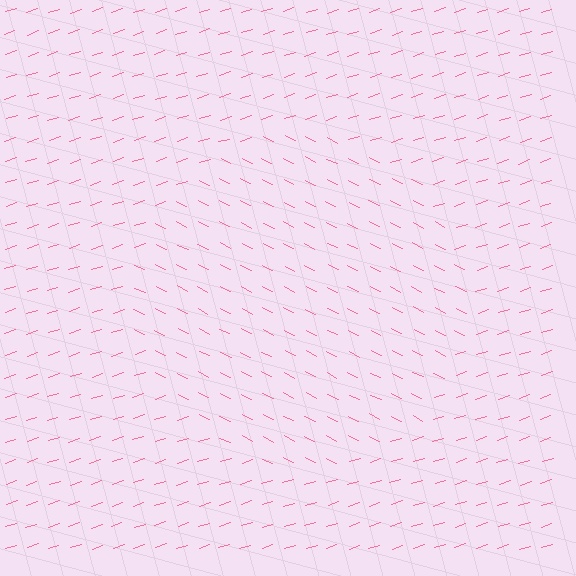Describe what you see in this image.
The image is filled with small pink line segments. A circle region in the image has lines oriented differently from the surrounding lines, creating a visible texture boundary.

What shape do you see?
I see a circle.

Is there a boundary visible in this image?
Yes, there is a texture boundary formed by a change in line orientation.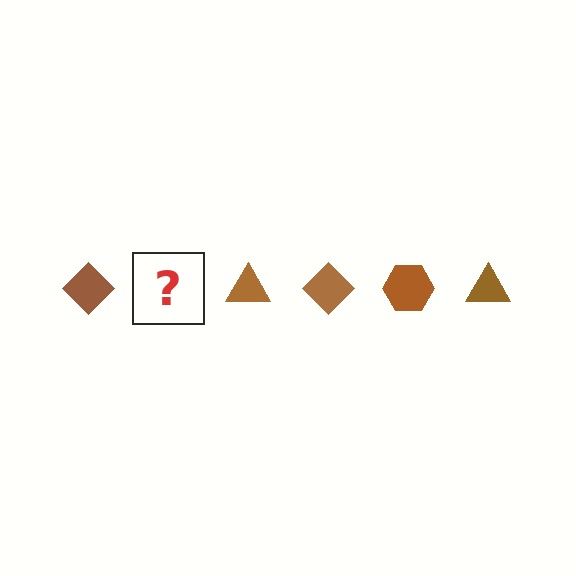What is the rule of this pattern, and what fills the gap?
The rule is that the pattern cycles through diamond, hexagon, triangle shapes in brown. The gap should be filled with a brown hexagon.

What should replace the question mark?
The question mark should be replaced with a brown hexagon.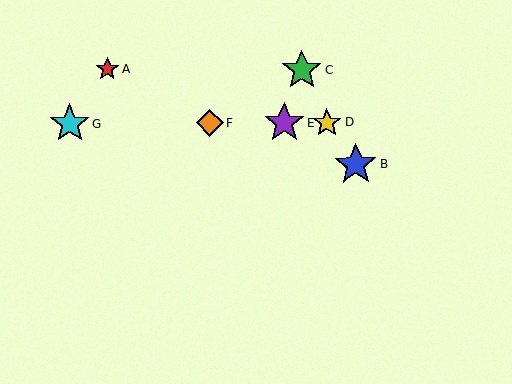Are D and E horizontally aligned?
Yes, both are at y≈122.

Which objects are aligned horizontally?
Objects D, E, F, G are aligned horizontally.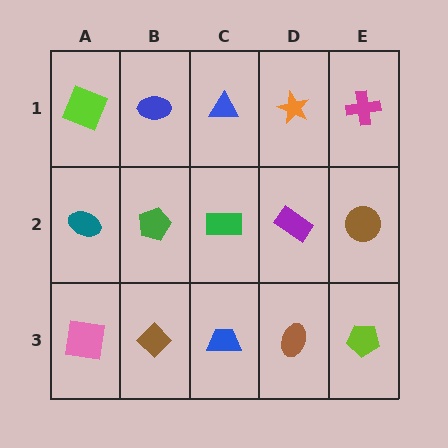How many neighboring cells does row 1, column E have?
2.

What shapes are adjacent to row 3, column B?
A green pentagon (row 2, column B), a pink square (row 3, column A), a blue trapezoid (row 3, column C).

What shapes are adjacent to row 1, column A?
A teal ellipse (row 2, column A), a blue ellipse (row 1, column B).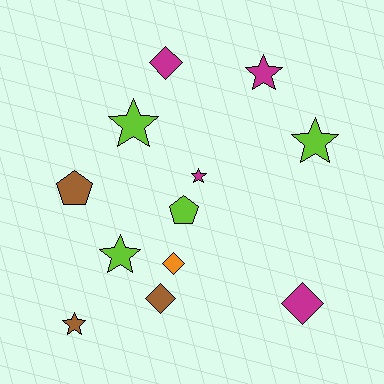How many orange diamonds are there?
There is 1 orange diamond.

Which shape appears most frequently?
Star, with 6 objects.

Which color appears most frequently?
Magenta, with 4 objects.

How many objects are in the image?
There are 12 objects.